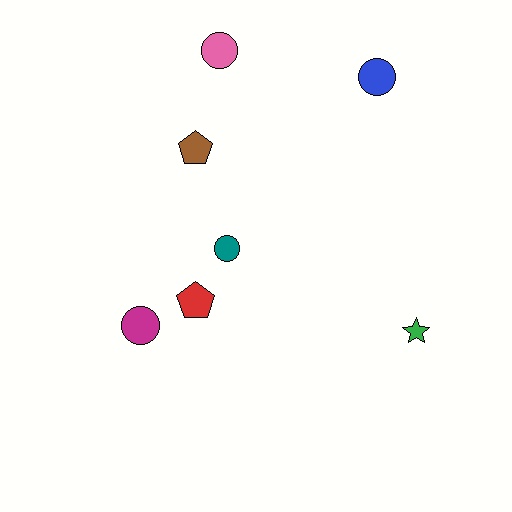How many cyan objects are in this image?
There are no cyan objects.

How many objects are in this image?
There are 7 objects.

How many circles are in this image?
There are 4 circles.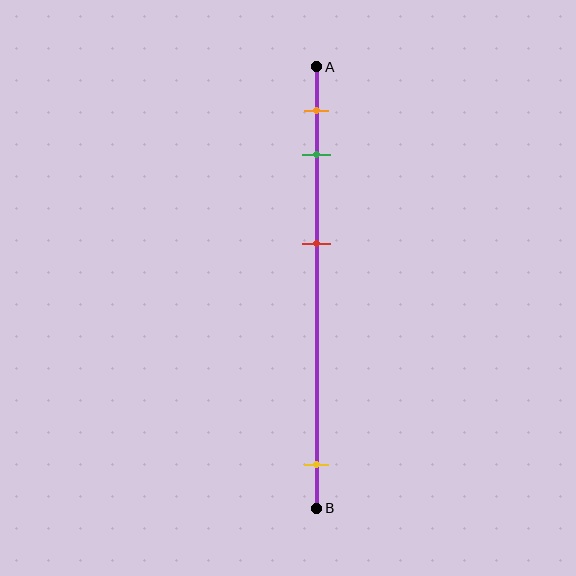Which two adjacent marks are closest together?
The orange and green marks are the closest adjacent pair.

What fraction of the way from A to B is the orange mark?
The orange mark is approximately 10% (0.1) of the way from A to B.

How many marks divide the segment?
There are 4 marks dividing the segment.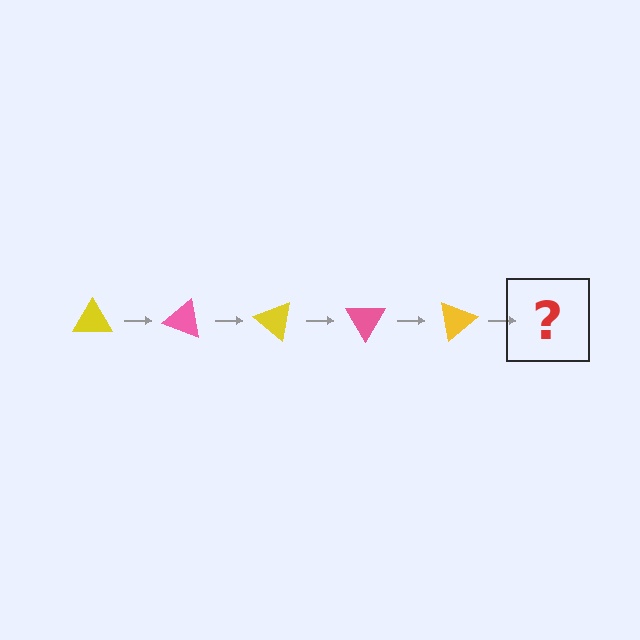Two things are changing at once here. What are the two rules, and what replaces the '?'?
The two rules are that it rotates 20 degrees each step and the color cycles through yellow and pink. The '?' should be a pink triangle, rotated 100 degrees from the start.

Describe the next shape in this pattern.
It should be a pink triangle, rotated 100 degrees from the start.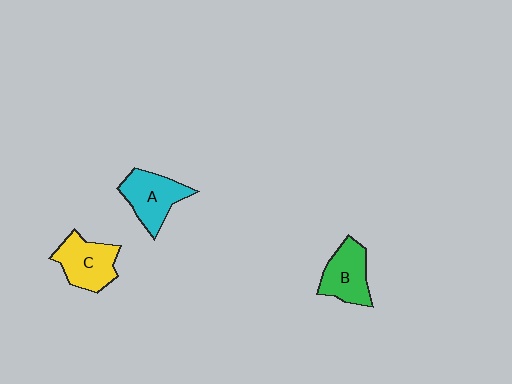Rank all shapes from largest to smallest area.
From largest to smallest: A (cyan), C (yellow), B (green).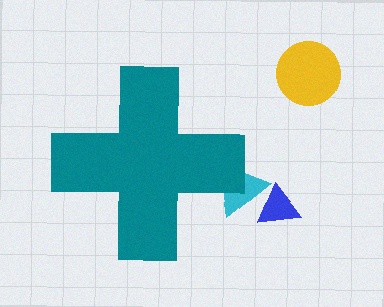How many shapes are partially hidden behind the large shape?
1 shape is partially hidden.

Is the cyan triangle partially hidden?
Yes, the cyan triangle is partially hidden behind the teal cross.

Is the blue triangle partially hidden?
No, the blue triangle is fully visible.